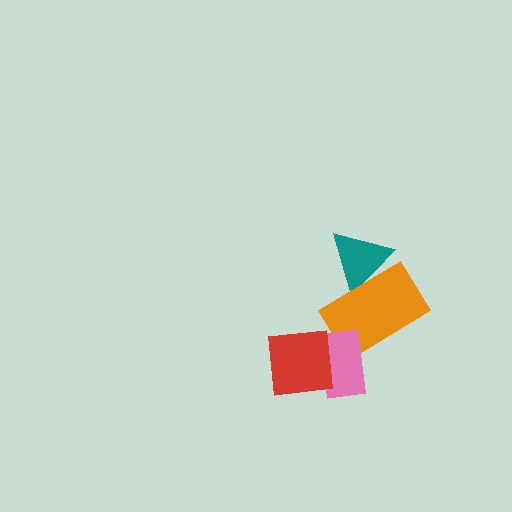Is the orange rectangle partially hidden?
Yes, it is partially covered by another shape.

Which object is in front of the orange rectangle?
The pink rectangle is in front of the orange rectangle.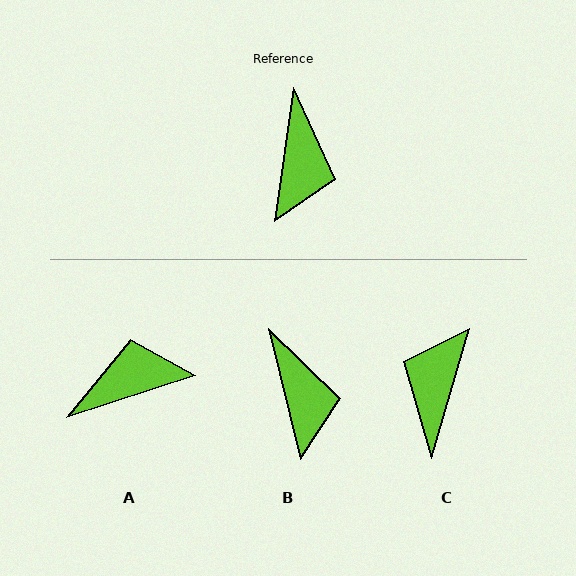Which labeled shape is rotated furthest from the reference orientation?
C, about 171 degrees away.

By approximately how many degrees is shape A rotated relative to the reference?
Approximately 116 degrees counter-clockwise.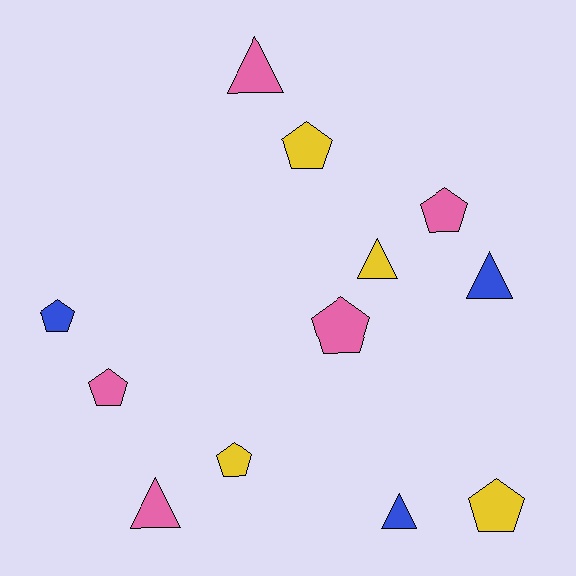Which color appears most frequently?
Pink, with 5 objects.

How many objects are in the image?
There are 12 objects.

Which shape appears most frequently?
Pentagon, with 7 objects.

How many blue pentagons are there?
There is 1 blue pentagon.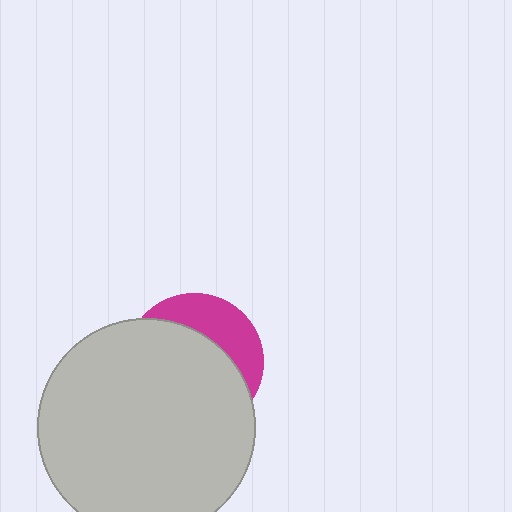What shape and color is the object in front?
The object in front is a light gray circle.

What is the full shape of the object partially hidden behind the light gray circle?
The partially hidden object is a magenta circle.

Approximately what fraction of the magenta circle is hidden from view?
Roughly 69% of the magenta circle is hidden behind the light gray circle.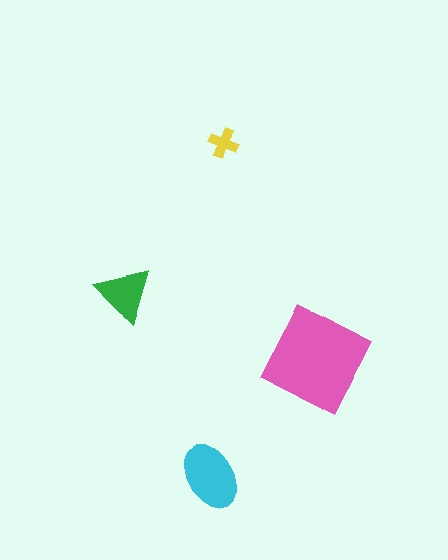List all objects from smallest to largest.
The yellow cross, the green triangle, the cyan ellipse, the pink diamond.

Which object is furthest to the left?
The green triangle is leftmost.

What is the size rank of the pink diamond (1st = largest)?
1st.